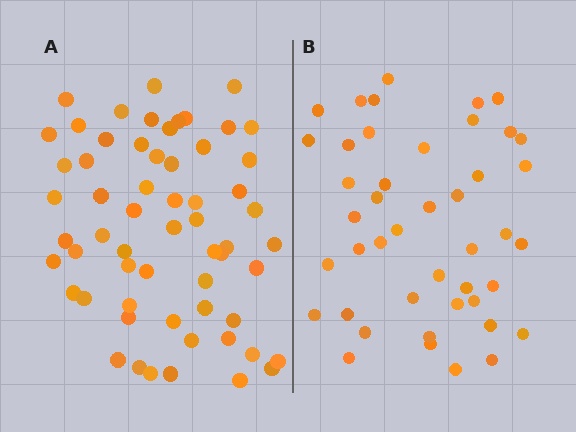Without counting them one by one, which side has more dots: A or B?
Region A (the left region) has more dots.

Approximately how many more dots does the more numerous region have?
Region A has approximately 15 more dots than region B.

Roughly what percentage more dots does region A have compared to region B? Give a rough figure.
About 35% more.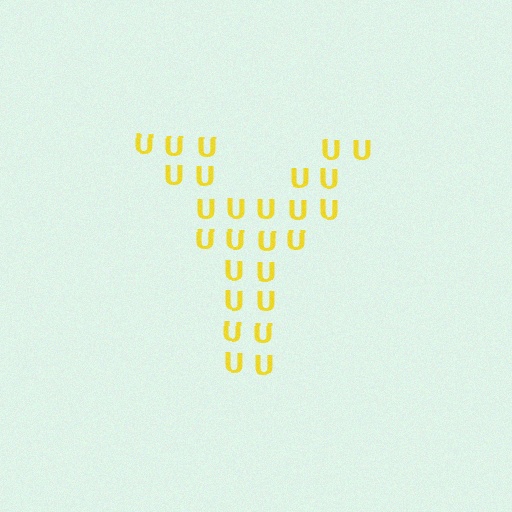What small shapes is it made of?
It is made of small letter U's.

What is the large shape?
The large shape is the letter Y.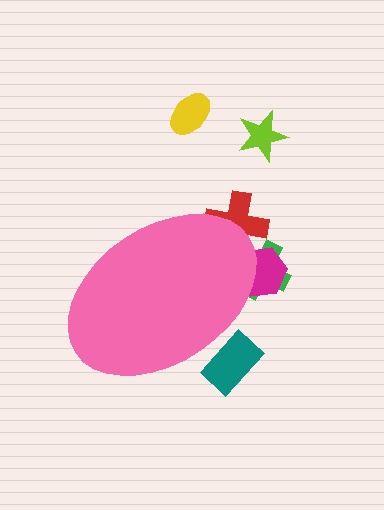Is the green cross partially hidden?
Yes, the green cross is partially hidden behind the pink ellipse.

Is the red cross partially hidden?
Yes, the red cross is partially hidden behind the pink ellipse.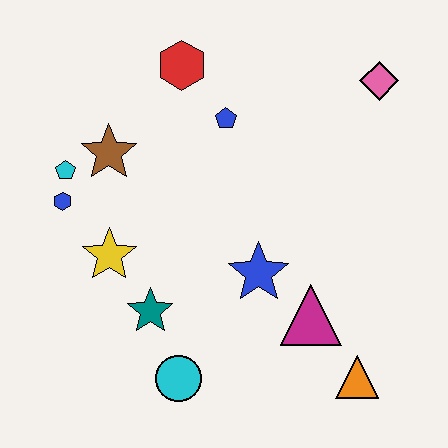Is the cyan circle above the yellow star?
No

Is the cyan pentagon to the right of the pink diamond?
No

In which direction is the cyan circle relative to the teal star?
The cyan circle is below the teal star.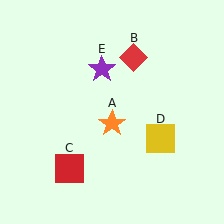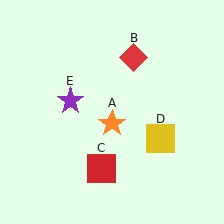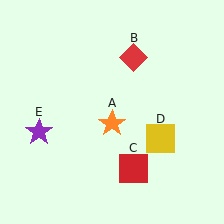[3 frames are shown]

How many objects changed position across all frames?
2 objects changed position: red square (object C), purple star (object E).